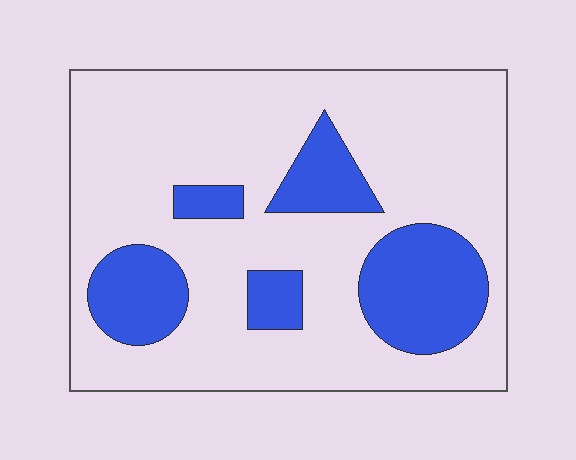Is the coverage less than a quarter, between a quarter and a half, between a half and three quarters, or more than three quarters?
Less than a quarter.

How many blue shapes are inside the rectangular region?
5.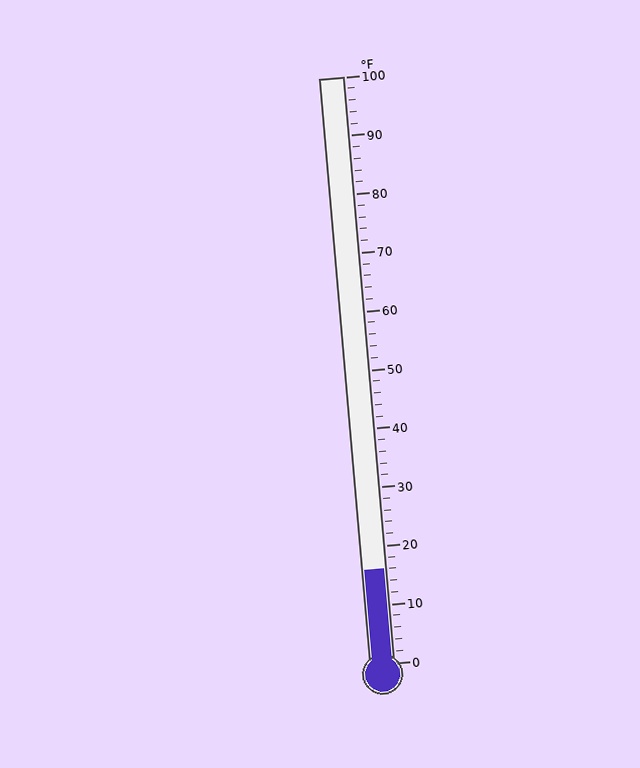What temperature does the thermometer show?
The thermometer shows approximately 16°F.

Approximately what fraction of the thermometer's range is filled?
The thermometer is filled to approximately 15% of its range.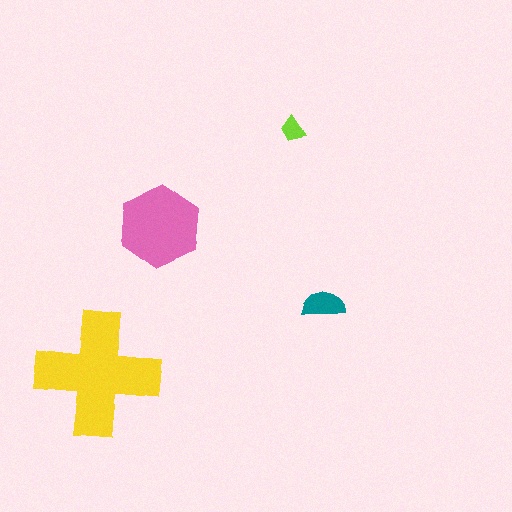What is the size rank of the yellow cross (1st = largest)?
1st.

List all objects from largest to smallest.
The yellow cross, the pink hexagon, the teal semicircle, the lime trapezoid.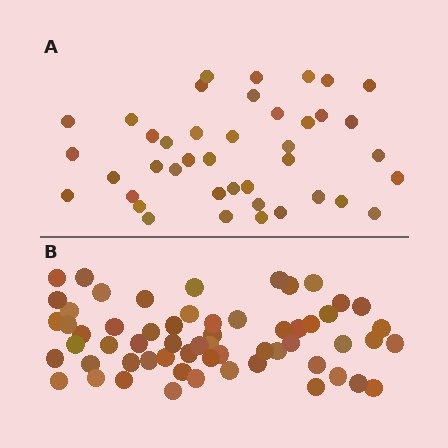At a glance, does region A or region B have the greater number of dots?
Region B (the bottom region) has more dots.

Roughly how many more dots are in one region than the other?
Region B has approximately 20 more dots than region A.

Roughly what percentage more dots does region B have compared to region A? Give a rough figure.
About 45% more.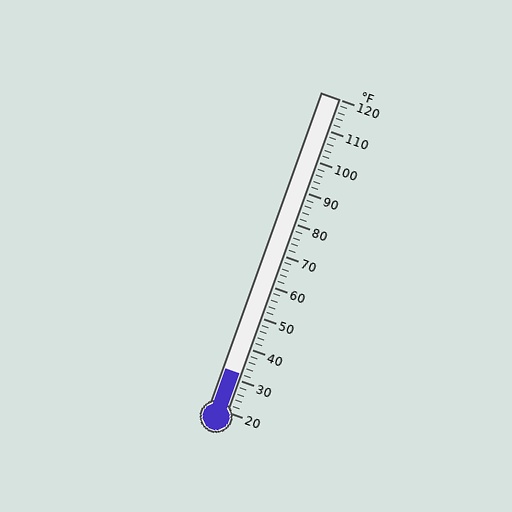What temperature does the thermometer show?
The thermometer shows approximately 32°F.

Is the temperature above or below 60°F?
The temperature is below 60°F.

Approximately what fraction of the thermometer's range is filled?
The thermometer is filled to approximately 10% of its range.